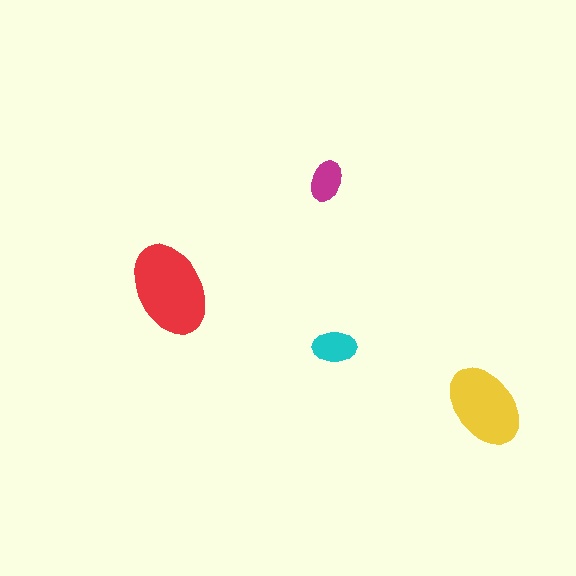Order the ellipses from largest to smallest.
the red one, the yellow one, the cyan one, the magenta one.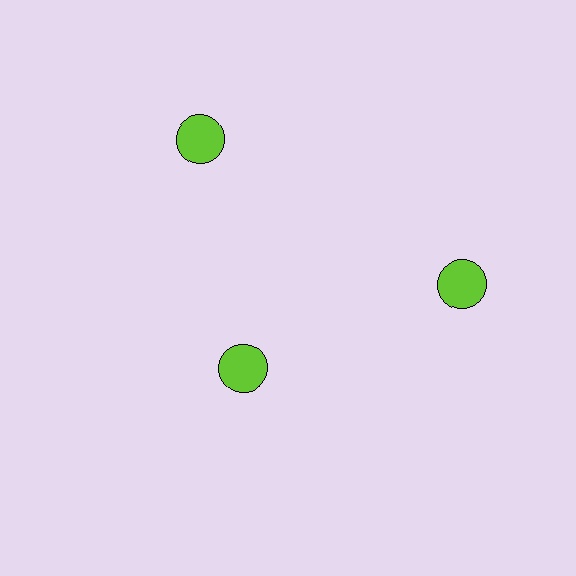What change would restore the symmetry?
The symmetry would be restored by moving it outward, back onto the ring so that all 3 circles sit at equal angles and equal distance from the center.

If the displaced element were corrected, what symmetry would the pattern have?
It would have 3-fold rotational symmetry — the pattern would map onto itself every 120 degrees.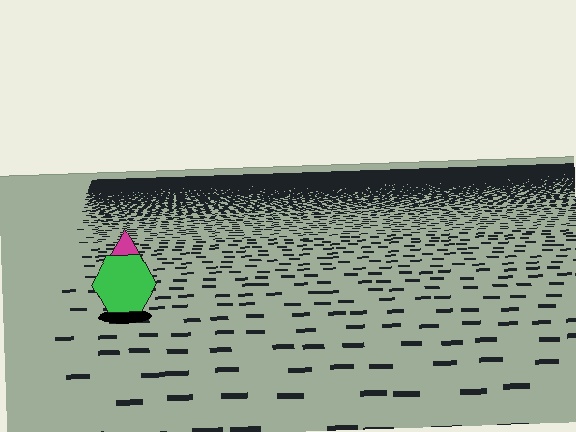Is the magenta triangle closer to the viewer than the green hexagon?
No. The green hexagon is closer — you can tell from the texture gradient: the ground texture is coarser near it.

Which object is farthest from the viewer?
The magenta triangle is farthest from the viewer. It appears smaller and the ground texture around it is denser.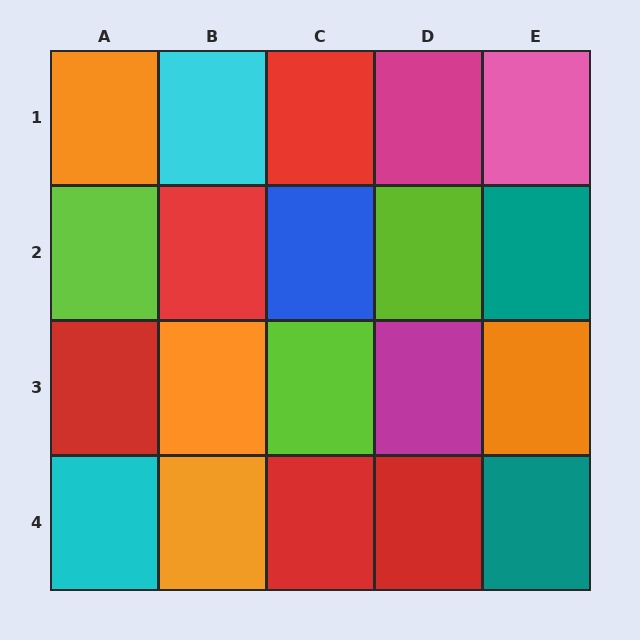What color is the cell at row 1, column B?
Cyan.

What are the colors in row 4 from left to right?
Cyan, orange, red, red, teal.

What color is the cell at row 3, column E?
Orange.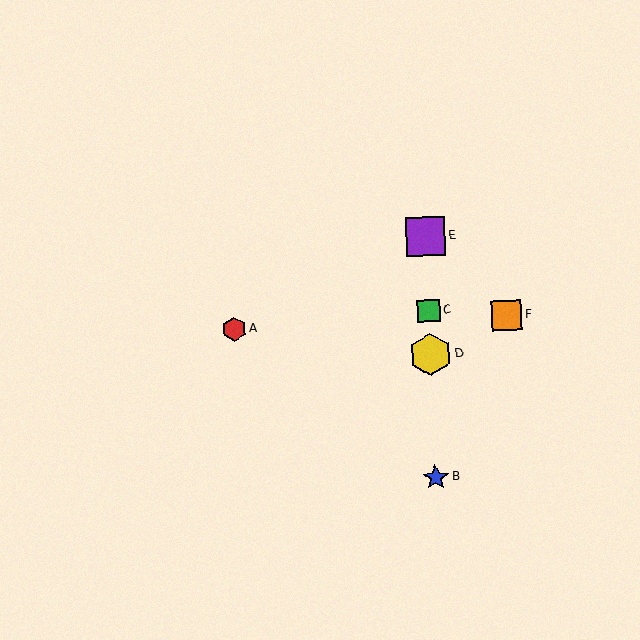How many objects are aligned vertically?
4 objects (B, C, D, E) are aligned vertically.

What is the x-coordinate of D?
Object D is at x≈431.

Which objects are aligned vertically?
Objects B, C, D, E are aligned vertically.